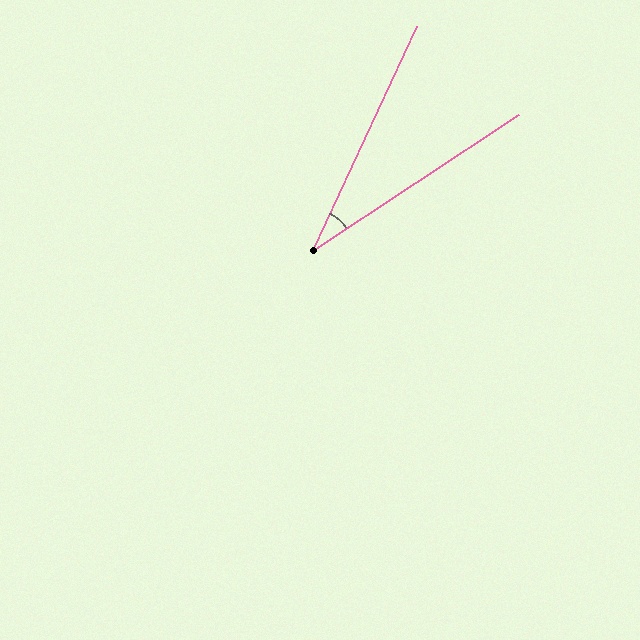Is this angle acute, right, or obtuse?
It is acute.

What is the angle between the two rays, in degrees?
Approximately 32 degrees.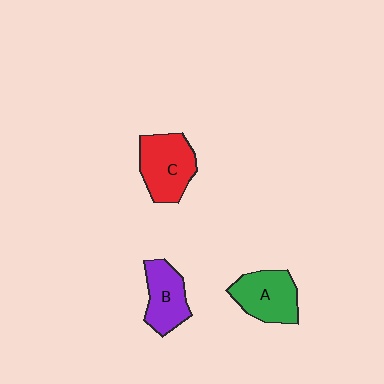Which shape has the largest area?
Shape C (red).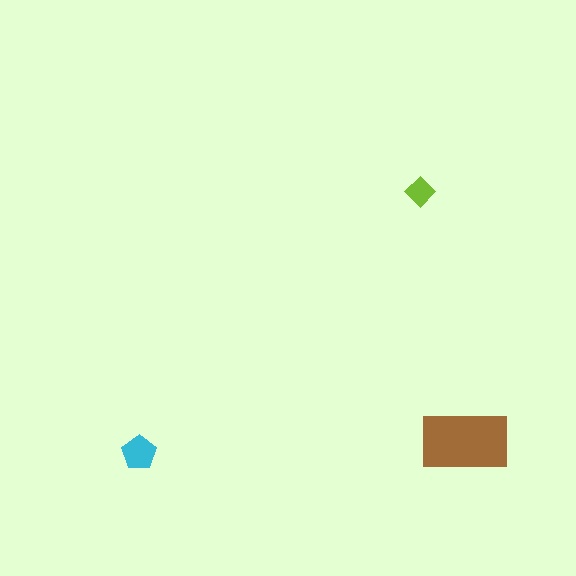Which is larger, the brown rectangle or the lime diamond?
The brown rectangle.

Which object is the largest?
The brown rectangle.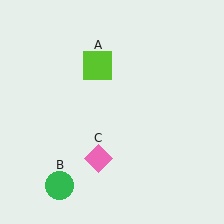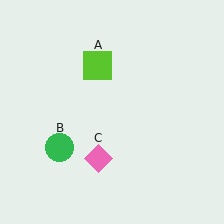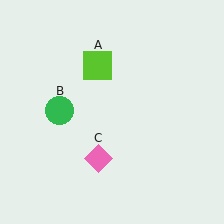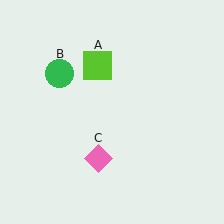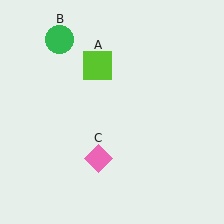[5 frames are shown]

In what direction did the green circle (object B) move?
The green circle (object B) moved up.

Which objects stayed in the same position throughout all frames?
Lime square (object A) and pink diamond (object C) remained stationary.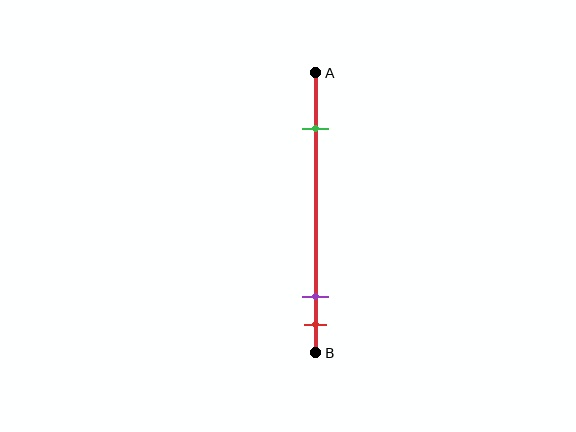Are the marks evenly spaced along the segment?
No, the marks are not evenly spaced.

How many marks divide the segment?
There are 3 marks dividing the segment.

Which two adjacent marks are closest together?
The purple and red marks are the closest adjacent pair.